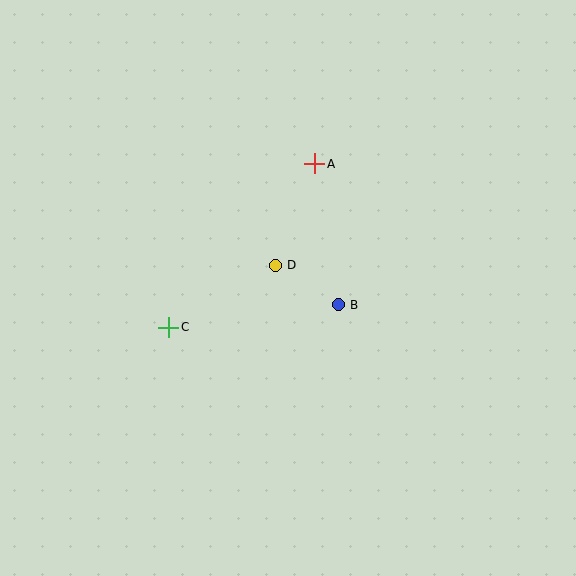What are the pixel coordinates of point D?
Point D is at (275, 265).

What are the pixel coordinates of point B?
Point B is at (338, 305).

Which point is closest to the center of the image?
Point D at (275, 265) is closest to the center.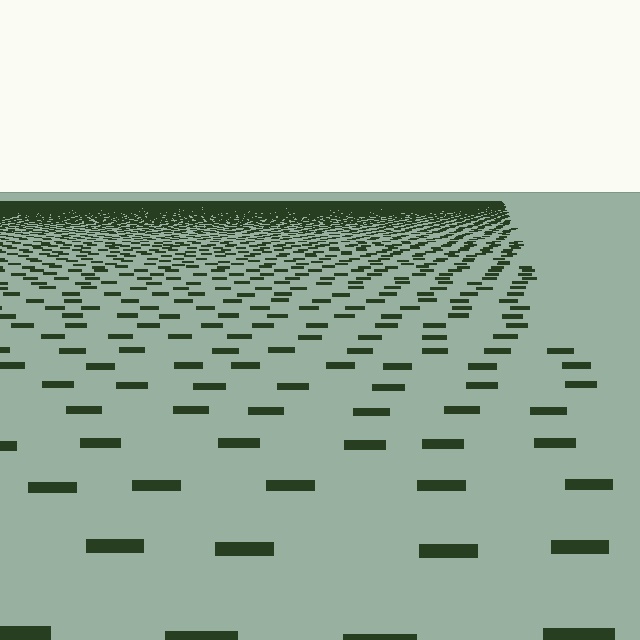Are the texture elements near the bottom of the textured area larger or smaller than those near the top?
Larger. Near the bottom, elements are closer to the viewer and appear at a bigger on-screen size.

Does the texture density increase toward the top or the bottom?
Density increases toward the top.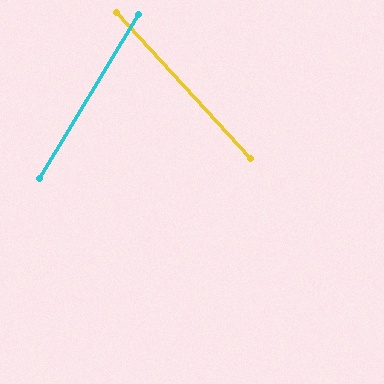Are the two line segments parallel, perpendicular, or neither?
Neither parallel nor perpendicular — they differ by about 74°.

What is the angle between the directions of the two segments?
Approximately 74 degrees.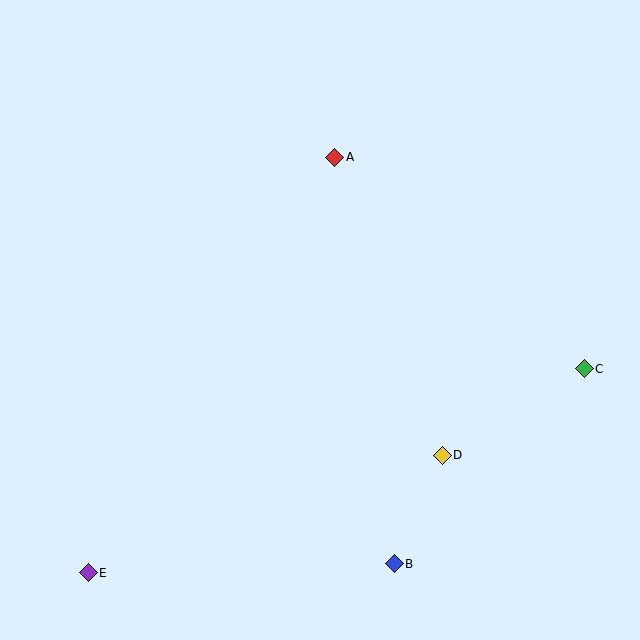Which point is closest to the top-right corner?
Point A is closest to the top-right corner.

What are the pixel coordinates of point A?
Point A is at (335, 157).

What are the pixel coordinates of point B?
Point B is at (394, 564).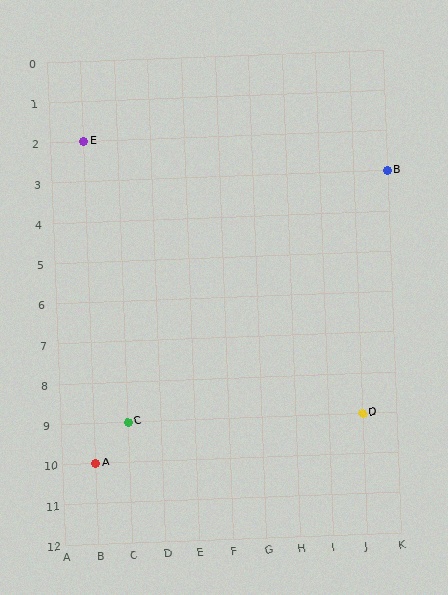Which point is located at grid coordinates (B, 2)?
Point E is at (B, 2).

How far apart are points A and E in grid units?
Points A and E are 8 rows apart.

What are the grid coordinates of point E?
Point E is at grid coordinates (B, 2).